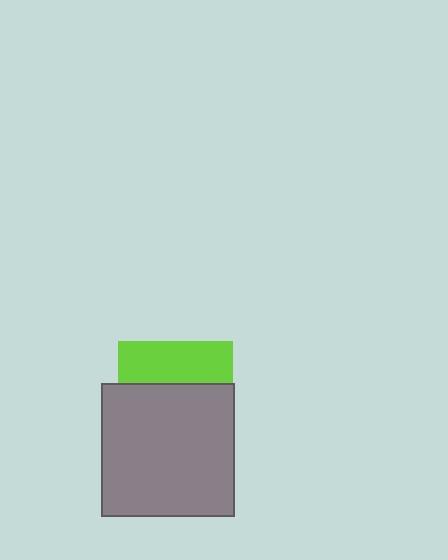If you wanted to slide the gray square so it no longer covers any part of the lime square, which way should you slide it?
Slide it down — that is the most direct way to separate the two shapes.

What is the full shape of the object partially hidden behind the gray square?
The partially hidden object is a lime square.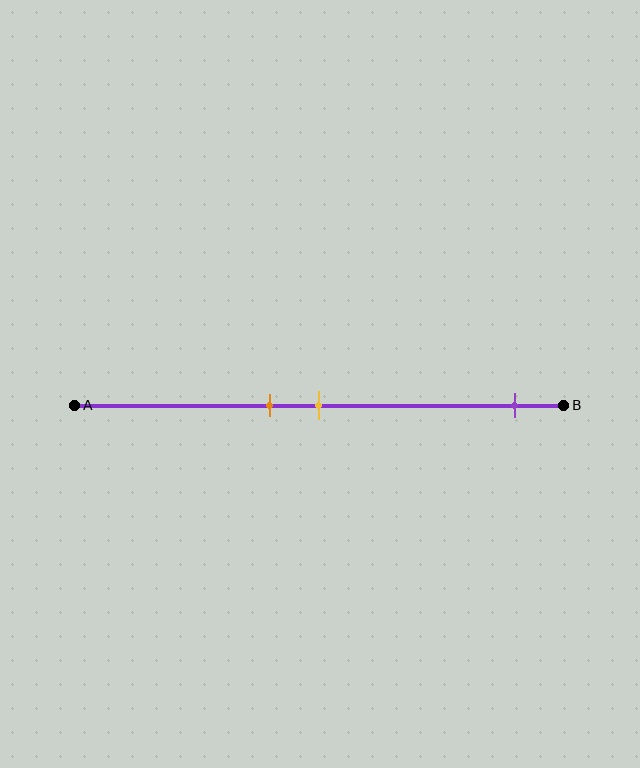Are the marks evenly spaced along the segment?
No, the marks are not evenly spaced.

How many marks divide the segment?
There are 3 marks dividing the segment.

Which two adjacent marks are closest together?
The orange and yellow marks are the closest adjacent pair.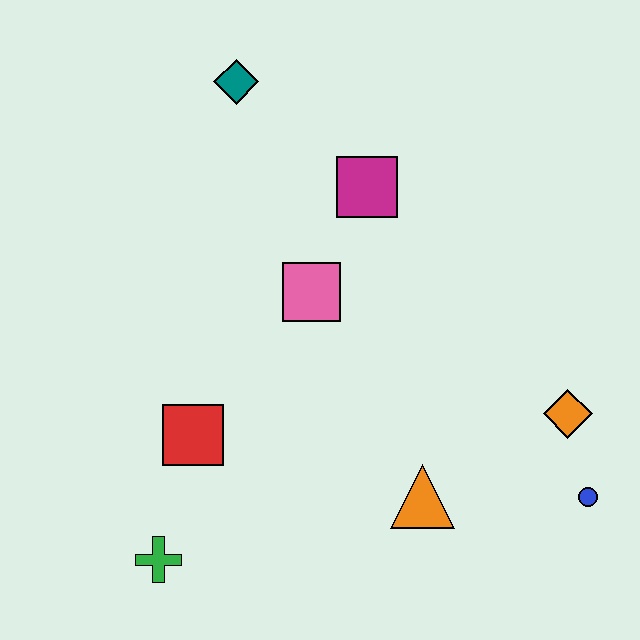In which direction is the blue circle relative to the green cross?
The blue circle is to the right of the green cross.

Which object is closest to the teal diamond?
The magenta square is closest to the teal diamond.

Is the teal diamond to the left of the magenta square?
Yes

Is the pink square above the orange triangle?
Yes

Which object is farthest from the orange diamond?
The teal diamond is farthest from the orange diamond.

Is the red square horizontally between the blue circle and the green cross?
Yes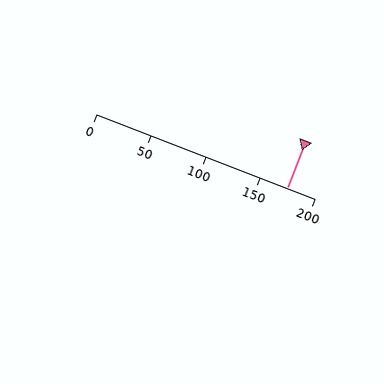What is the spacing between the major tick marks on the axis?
The major ticks are spaced 50 apart.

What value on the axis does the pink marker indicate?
The marker indicates approximately 175.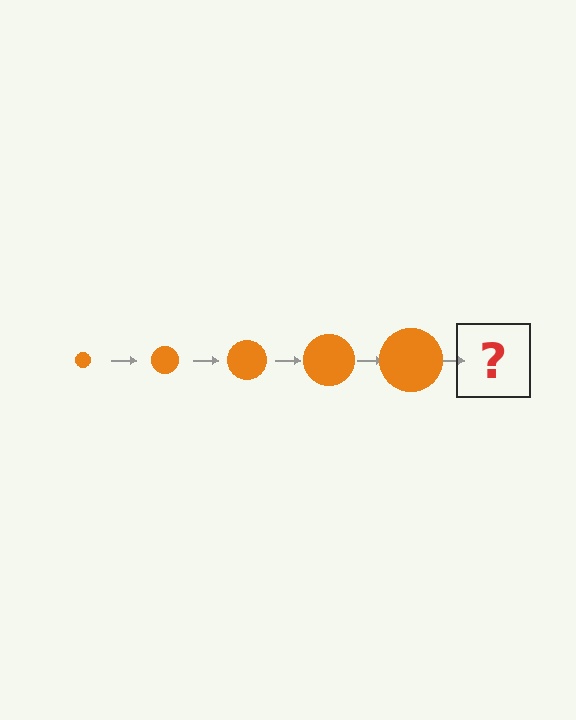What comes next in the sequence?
The next element should be an orange circle, larger than the previous one.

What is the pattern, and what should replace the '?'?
The pattern is that the circle gets progressively larger each step. The '?' should be an orange circle, larger than the previous one.